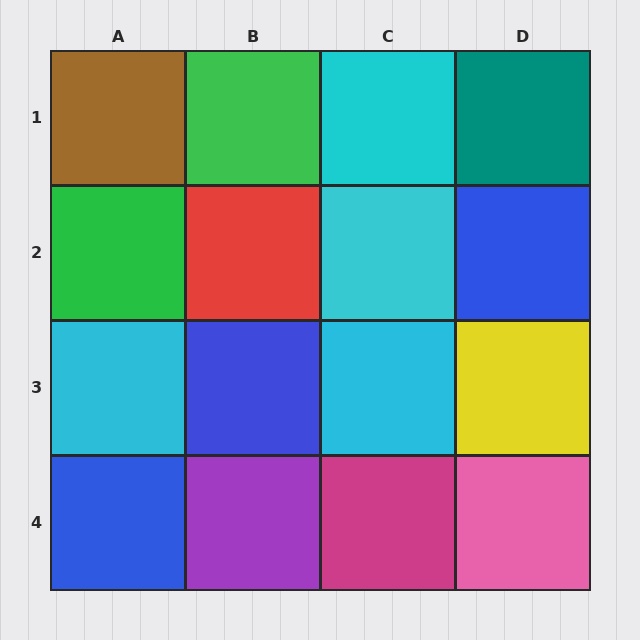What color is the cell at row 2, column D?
Blue.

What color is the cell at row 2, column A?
Green.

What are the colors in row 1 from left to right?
Brown, green, cyan, teal.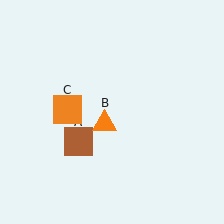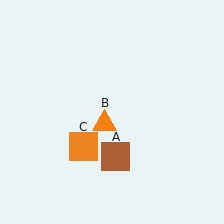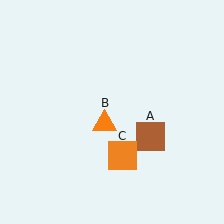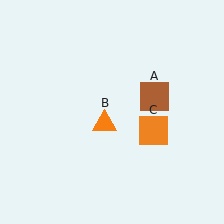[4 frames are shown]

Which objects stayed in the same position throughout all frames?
Orange triangle (object B) remained stationary.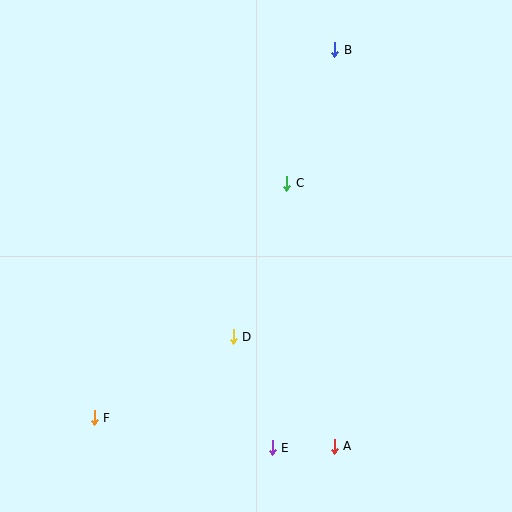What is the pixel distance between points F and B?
The distance between F and B is 439 pixels.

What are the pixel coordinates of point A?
Point A is at (334, 446).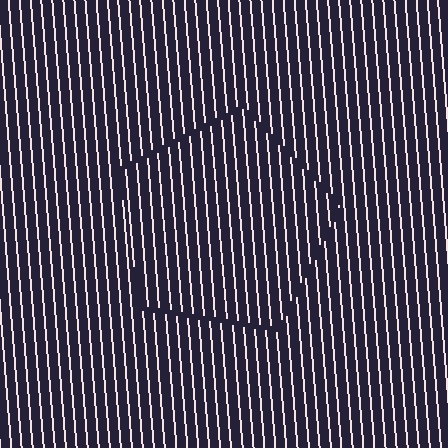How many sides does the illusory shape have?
5 sides — the line-ends trace a pentagon.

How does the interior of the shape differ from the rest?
The interior of the shape contains the same grating, shifted by half a period — the contour is defined by the phase discontinuity where line-ends from the inner and outer gratings abut.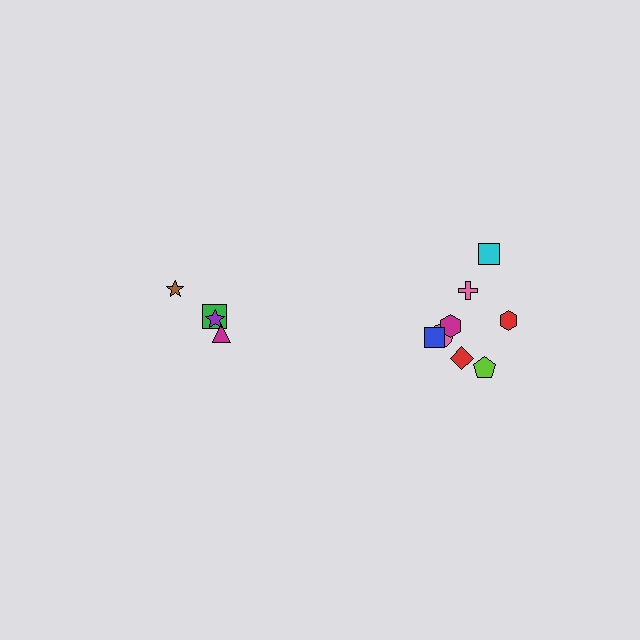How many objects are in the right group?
There are 8 objects.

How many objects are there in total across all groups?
There are 12 objects.